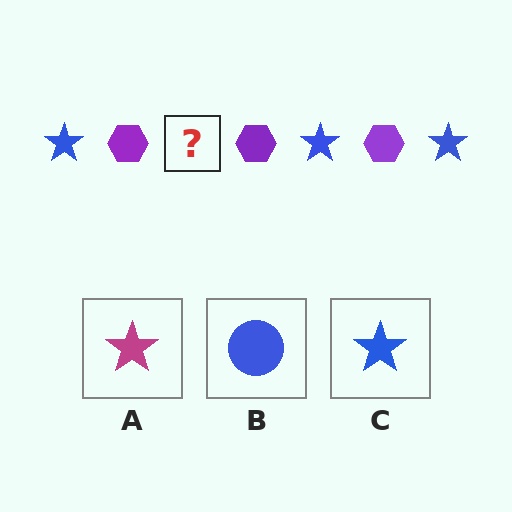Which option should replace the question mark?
Option C.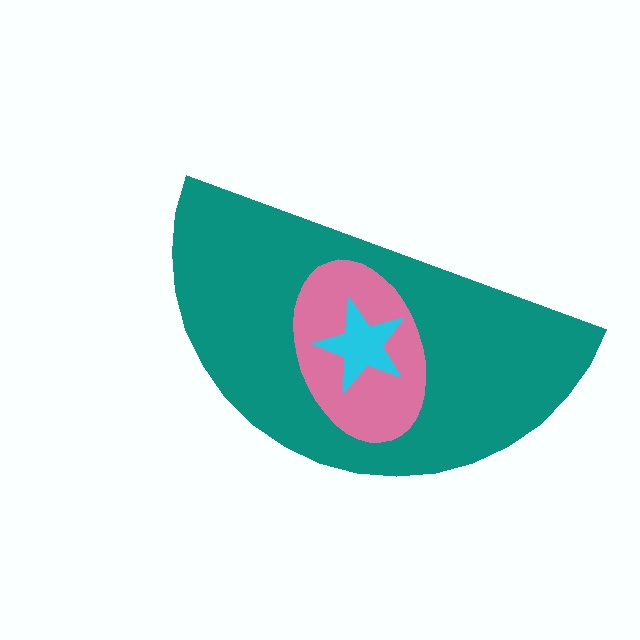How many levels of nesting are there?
3.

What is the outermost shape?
The teal semicircle.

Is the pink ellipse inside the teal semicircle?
Yes.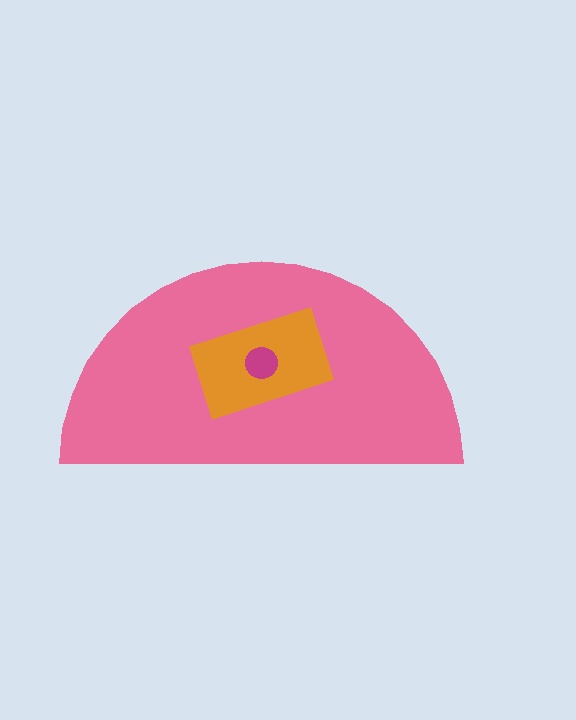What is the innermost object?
The magenta circle.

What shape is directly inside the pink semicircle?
The orange rectangle.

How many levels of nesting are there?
3.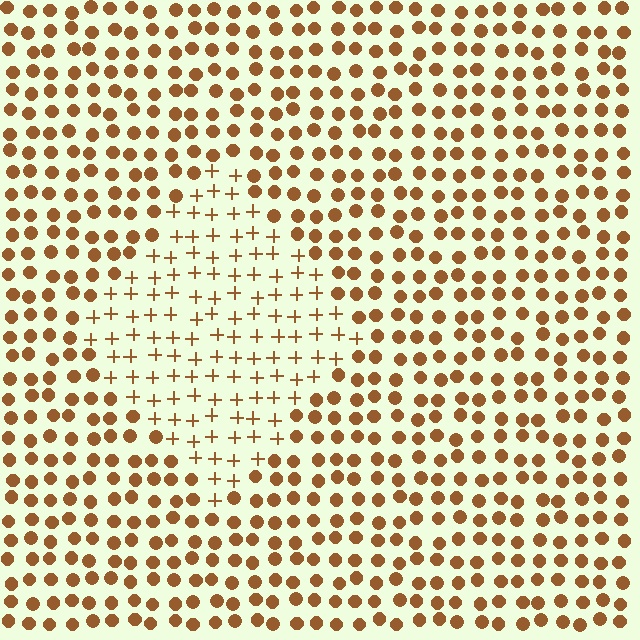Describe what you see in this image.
The image is filled with small brown elements arranged in a uniform grid. A diamond-shaped region contains plus signs, while the surrounding area contains circles. The boundary is defined purely by the change in element shape.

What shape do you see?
I see a diamond.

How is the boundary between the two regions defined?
The boundary is defined by a change in element shape: plus signs inside vs. circles outside. All elements share the same color and spacing.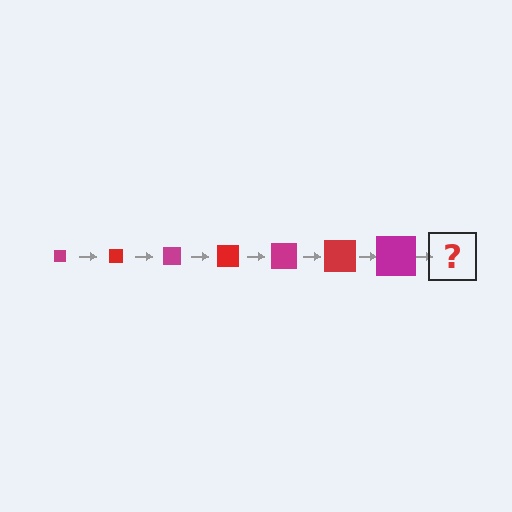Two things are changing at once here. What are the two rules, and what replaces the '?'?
The two rules are that the square grows larger each step and the color cycles through magenta and red. The '?' should be a red square, larger than the previous one.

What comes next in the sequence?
The next element should be a red square, larger than the previous one.